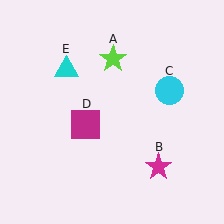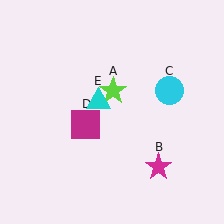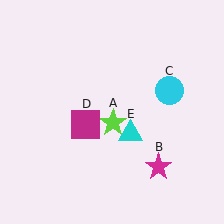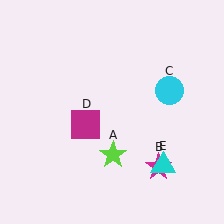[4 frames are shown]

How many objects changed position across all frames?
2 objects changed position: lime star (object A), cyan triangle (object E).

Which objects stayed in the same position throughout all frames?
Magenta star (object B) and cyan circle (object C) and magenta square (object D) remained stationary.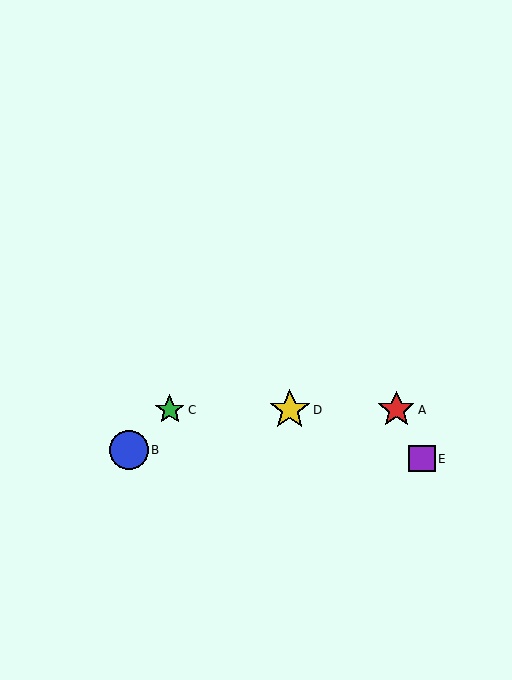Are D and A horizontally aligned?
Yes, both are at y≈410.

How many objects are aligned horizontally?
3 objects (A, C, D) are aligned horizontally.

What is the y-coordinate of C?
Object C is at y≈410.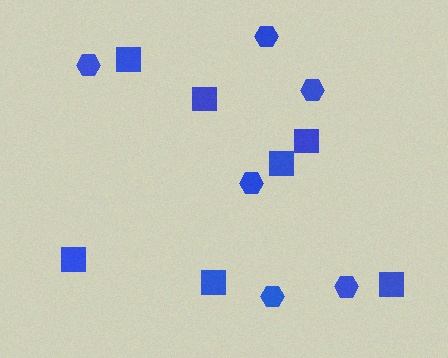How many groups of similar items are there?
There are 2 groups: one group of hexagons (6) and one group of squares (7).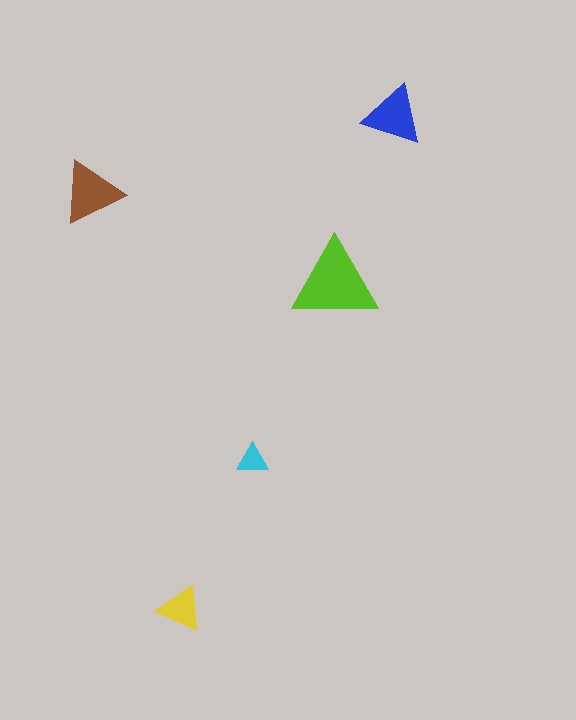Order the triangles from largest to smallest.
the lime one, the brown one, the blue one, the yellow one, the cyan one.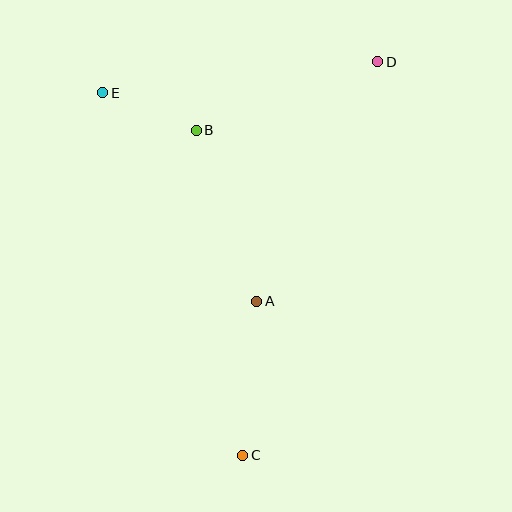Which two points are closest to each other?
Points B and E are closest to each other.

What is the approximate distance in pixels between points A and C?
The distance between A and C is approximately 154 pixels.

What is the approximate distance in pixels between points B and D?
The distance between B and D is approximately 194 pixels.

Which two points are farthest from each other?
Points C and D are farthest from each other.